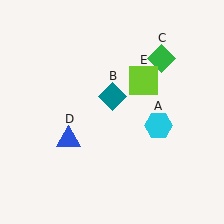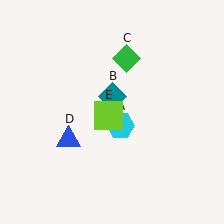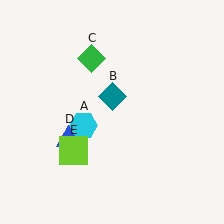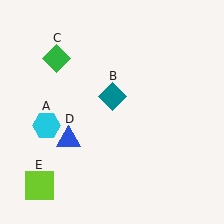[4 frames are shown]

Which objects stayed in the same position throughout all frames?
Teal diamond (object B) and blue triangle (object D) remained stationary.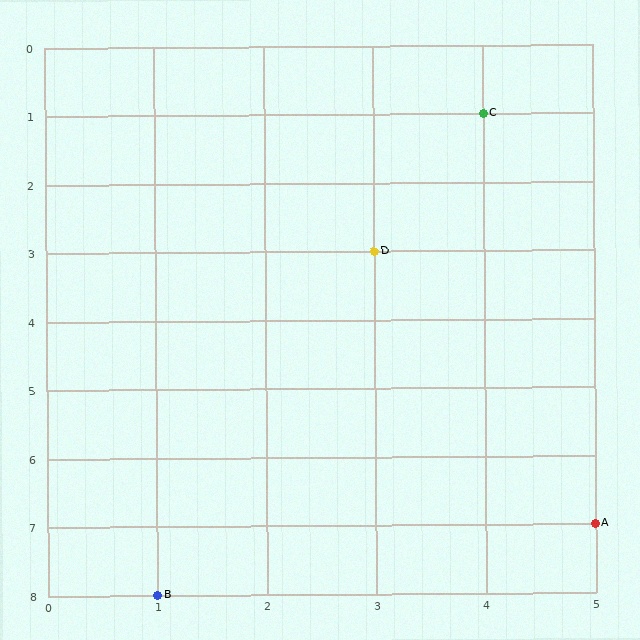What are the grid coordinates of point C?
Point C is at grid coordinates (4, 1).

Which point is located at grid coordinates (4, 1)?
Point C is at (4, 1).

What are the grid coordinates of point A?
Point A is at grid coordinates (5, 7).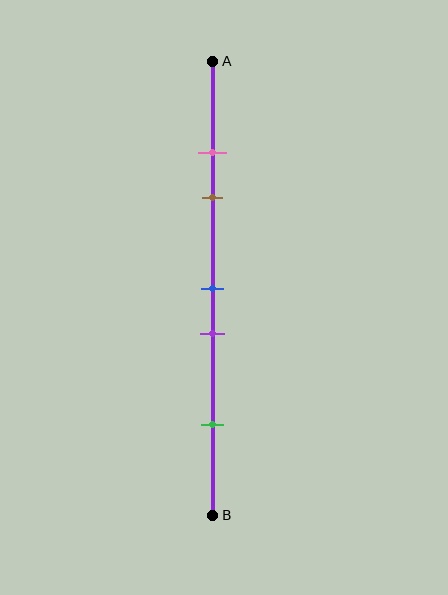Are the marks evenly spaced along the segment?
No, the marks are not evenly spaced.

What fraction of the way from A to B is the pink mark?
The pink mark is approximately 20% (0.2) of the way from A to B.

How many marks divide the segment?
There are 5 marks dividing the segment.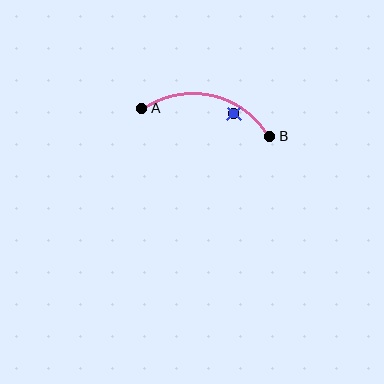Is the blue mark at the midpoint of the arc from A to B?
No — the blue mark does not lie on the arc at all. It sits slightly inside the curve.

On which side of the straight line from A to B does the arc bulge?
The arc bulges above the straight line connecting A and B.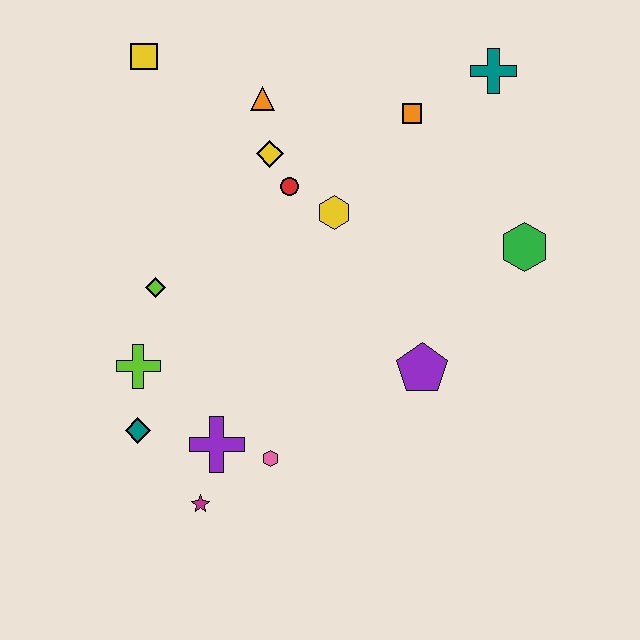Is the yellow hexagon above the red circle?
No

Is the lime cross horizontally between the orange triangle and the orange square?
No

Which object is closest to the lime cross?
The teal diamond is closest to the lime cross.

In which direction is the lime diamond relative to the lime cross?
The lime diamond is above the lime cross.